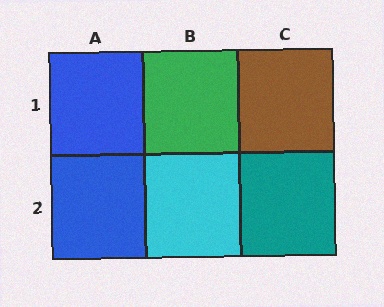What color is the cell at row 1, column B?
Green.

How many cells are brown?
1 cell is brown.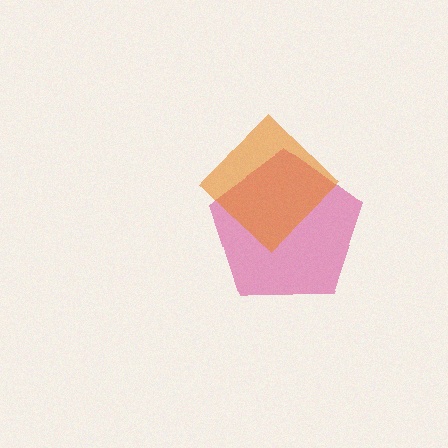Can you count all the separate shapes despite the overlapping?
Yes, there are 2 separate shapes.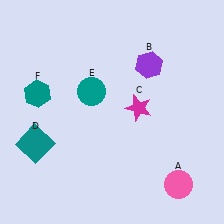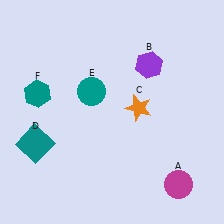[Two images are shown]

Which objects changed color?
A changed from pink to magenta. C changed from magenta to orange.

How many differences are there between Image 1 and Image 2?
There are 2 differences between the two images.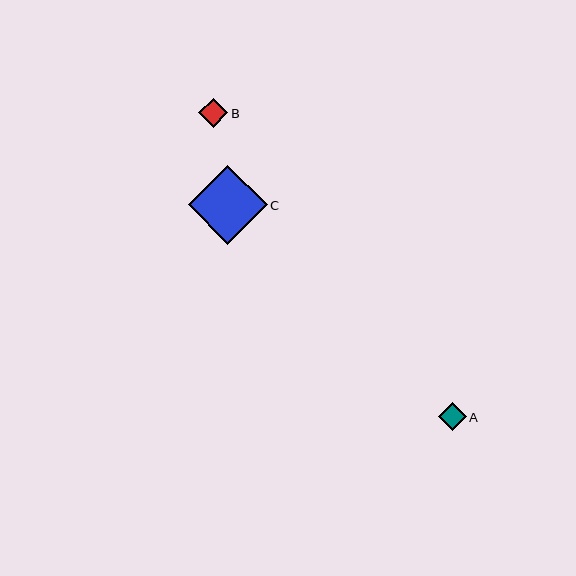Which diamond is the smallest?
Diamond A is the smallest with a size of approximately 28 pixels.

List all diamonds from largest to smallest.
From largest to smallest: C, B, A.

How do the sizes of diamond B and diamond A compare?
Diamond B and diamond A are approximately the same size.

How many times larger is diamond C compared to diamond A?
Diamond C is approximately 2.8 times the size of diamond A.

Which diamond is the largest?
Diamond C is the largest with a size of approximately 79 pixels.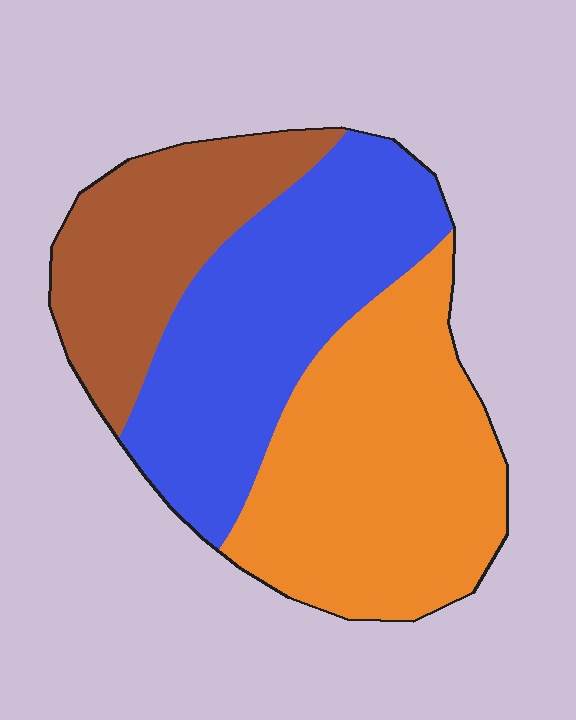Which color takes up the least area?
Brown, at roughly 25%.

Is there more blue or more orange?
Orange.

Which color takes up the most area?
Orange, at roughly 40%.